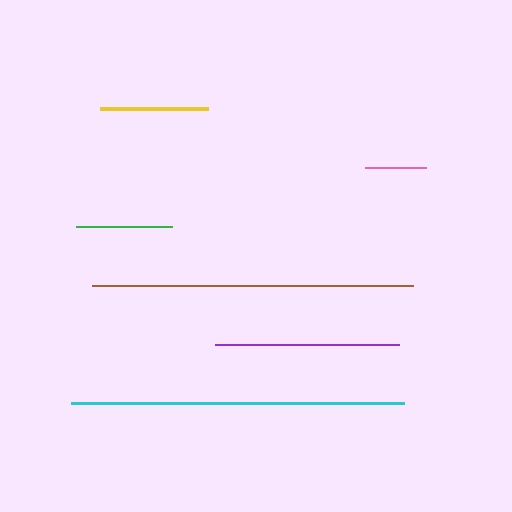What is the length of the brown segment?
The brown segment is approximately 321 pixels long.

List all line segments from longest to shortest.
From longest to shortest: cyan, brown, purple, yellow, green, pink.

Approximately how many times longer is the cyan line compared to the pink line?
The cyan line is approximately 5.4 times the length of the pink line.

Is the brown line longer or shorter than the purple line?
The brown line is longer than the purple line.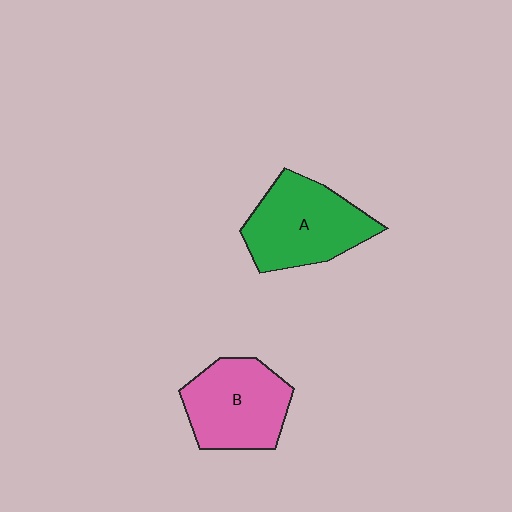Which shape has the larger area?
Shape A (green).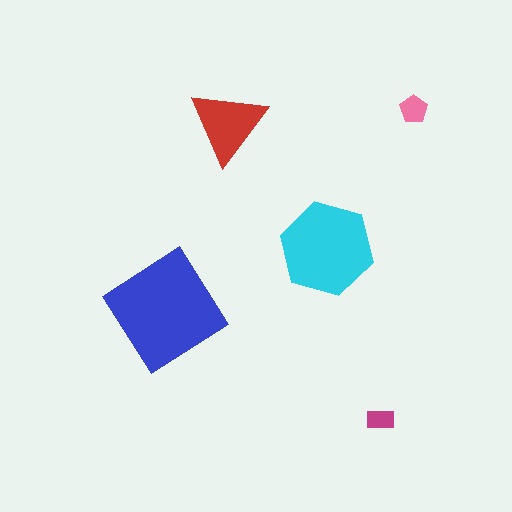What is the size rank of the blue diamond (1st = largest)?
1st.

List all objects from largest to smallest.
The blue diamond, the cyan hexagon, the red triangle, the pink pentagon, the magenta rectangle.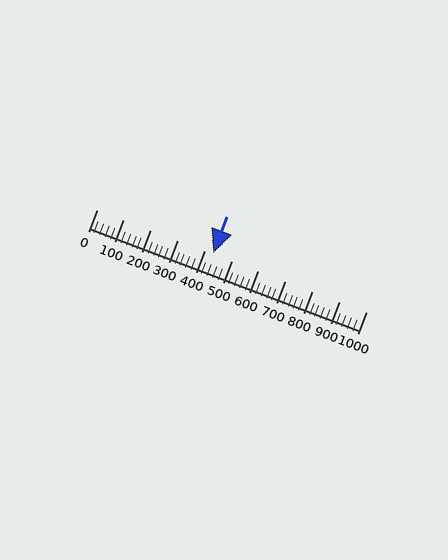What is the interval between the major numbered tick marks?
The major tick marks are spaced 100 units apart.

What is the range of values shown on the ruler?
The ruler shows values from 0 to 1000.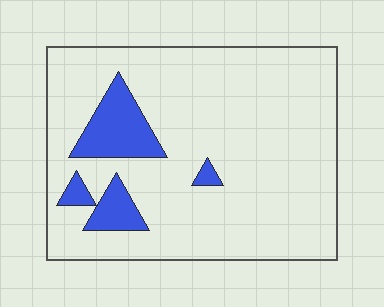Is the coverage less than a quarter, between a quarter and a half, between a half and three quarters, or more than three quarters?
Less than a quarter.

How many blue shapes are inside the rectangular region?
4.